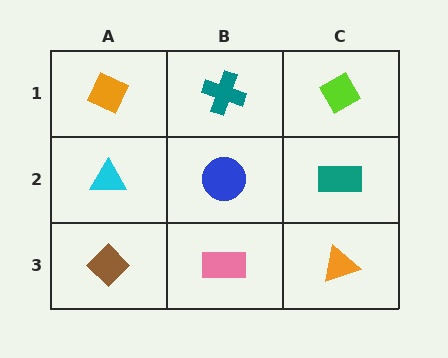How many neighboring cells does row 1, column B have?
3.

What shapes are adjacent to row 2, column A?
An orange diamond (row 1, column A), a brown diamond (row 3, column A), a blue circle (row 2, column B).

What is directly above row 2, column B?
A teal cross.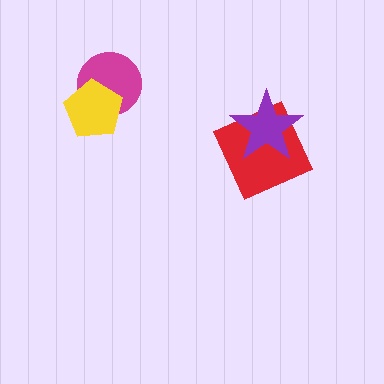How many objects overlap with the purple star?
1 object overlaps with the purple star.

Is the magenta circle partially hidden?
Yes, it is partially covered by another shape.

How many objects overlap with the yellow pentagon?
1 object overlaps with the yellow pentagon.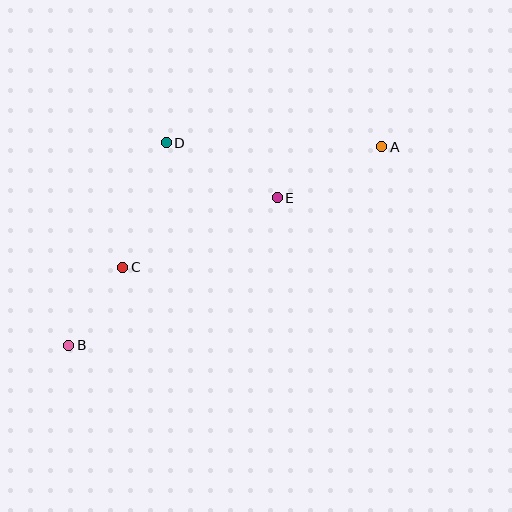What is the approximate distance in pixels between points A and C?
The distance between A and C is approximately 286 pixels.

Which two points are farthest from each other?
Points A and B are farthest from each other.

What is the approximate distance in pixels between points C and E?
The distance between C and E is approximately 169 pixels.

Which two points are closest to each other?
Points B and C are closest to each other.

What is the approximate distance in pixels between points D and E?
The distance between D and E is approximately 124 pixels.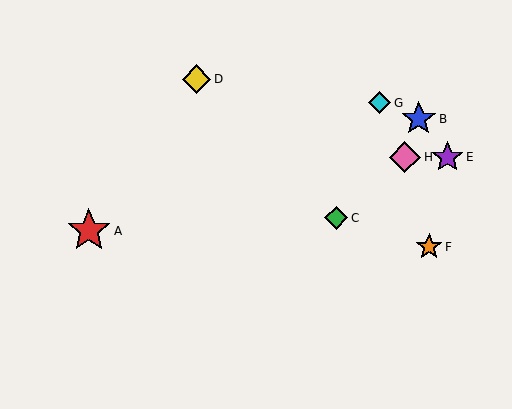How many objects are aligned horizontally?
2 objects (E, H) are aligned horizontally.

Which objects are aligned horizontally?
Objects E, H are aligned horizontally.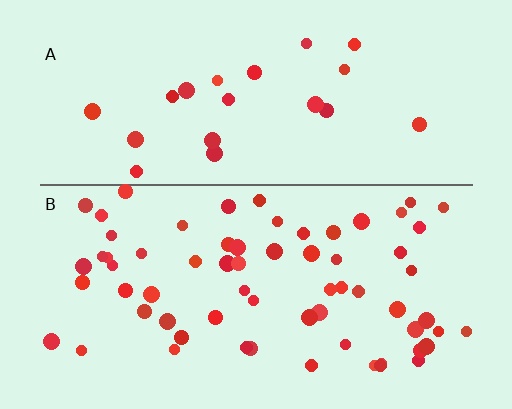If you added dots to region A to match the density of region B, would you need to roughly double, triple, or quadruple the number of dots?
Approximately triple.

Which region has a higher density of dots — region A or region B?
B (the bottom).